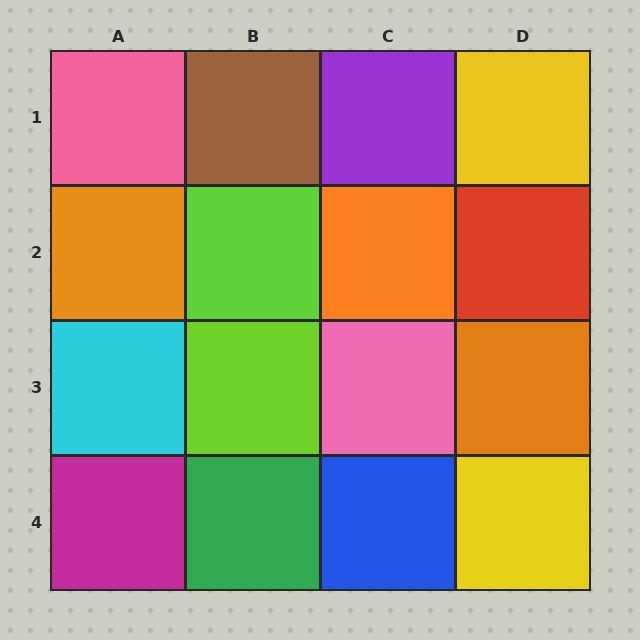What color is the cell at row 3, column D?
Orange.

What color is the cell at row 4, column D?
Yellow.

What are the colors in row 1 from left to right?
Pink, brown, purple, yellow.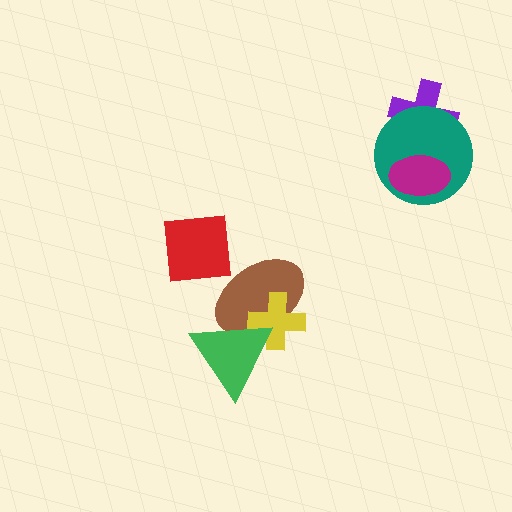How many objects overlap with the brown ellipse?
2 objects overlap with the brown ellipse.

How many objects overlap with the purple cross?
1 object overlaps with the purple cross.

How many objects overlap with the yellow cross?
2 objects overlap with the yellow cross.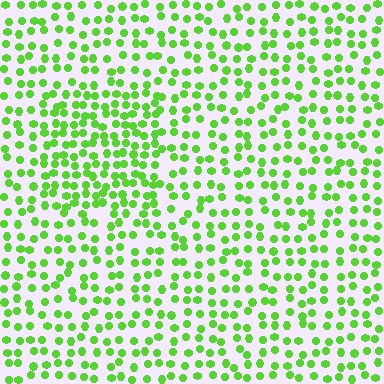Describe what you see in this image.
The image contains small lime elements arranged at two different densities. A rectangle-shaped region is visible where the elements are more densely packed than the surrounding area.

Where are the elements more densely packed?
The elements are more densely packed inside the rectangle boundary.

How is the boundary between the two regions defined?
The boundary is defined by a change in element density (approximately 1.6x ratio). All elements are the same color, size, and shape.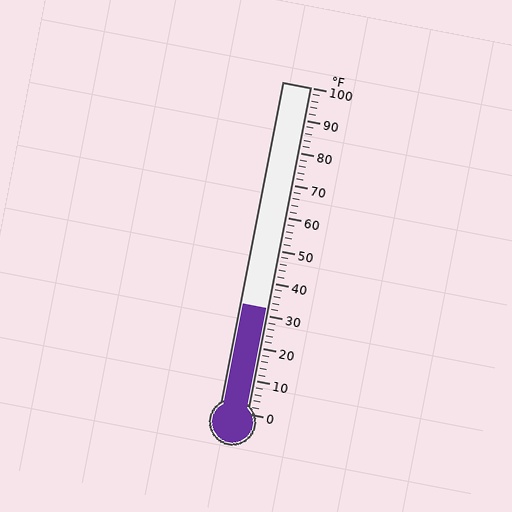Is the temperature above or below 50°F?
The temperature is below 50°F.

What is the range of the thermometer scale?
The thermometer scale ranges from 0°F to 100°F.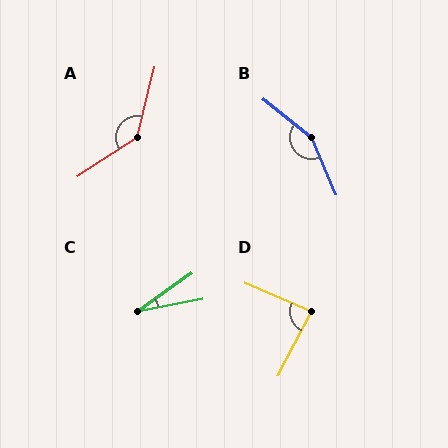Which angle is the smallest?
C, at approximately 24 degrees.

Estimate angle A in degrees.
Approximately 138 degrees.